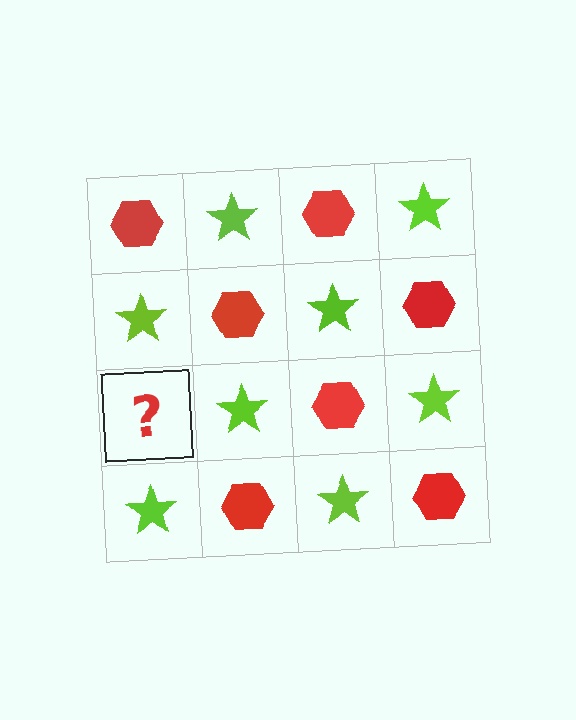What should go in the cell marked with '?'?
The missing cell should contain a red hexagon.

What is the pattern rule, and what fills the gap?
The rule is that it alternates red hexagon and lime star in a checkerboard pattern. The gap should be filled with a red hexagon.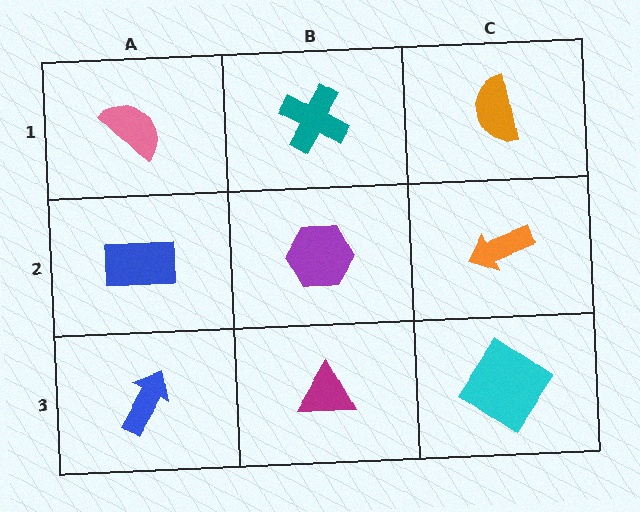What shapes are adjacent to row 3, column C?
An orange arrow (row 2, column C), a magenta triangle (row 3, column B).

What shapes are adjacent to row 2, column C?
An orange semicircle (row 1, column C), a cyan diamond (row 3, column C), a purple hexagon (row 2, column B).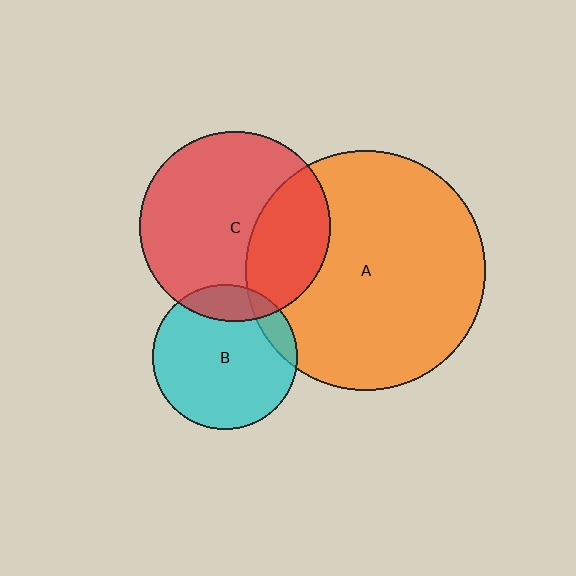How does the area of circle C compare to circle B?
Approximately 1.7 times.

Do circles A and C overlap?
Yes.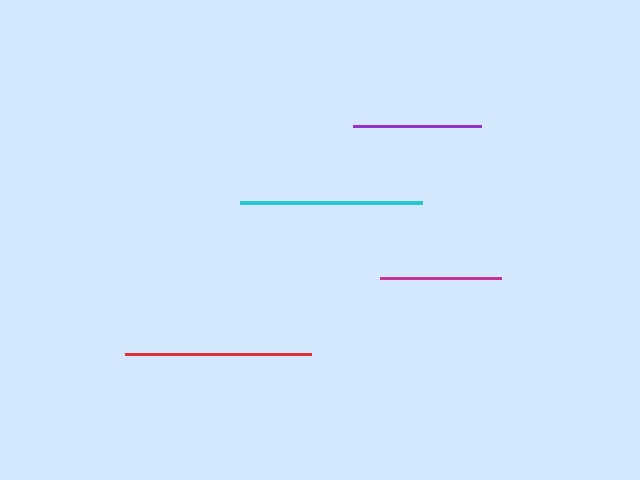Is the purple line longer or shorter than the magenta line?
The purple line is longer than the magenta line.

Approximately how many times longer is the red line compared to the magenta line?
The red line is approximately 1.5 times the length of the magenta line.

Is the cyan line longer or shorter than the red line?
The red line is longer than the cyan line.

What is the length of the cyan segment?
The cyan segment is approximately 182 pixels long.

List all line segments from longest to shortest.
From longest to shortest: red, cyan, purple, magenta.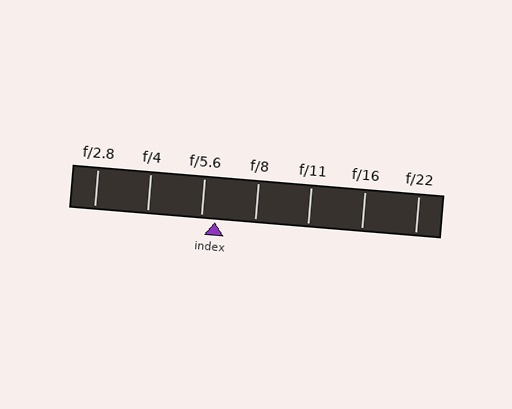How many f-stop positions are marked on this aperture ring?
There are 7 f-stop positions marked.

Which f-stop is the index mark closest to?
The index mark is closest to f/5.6.